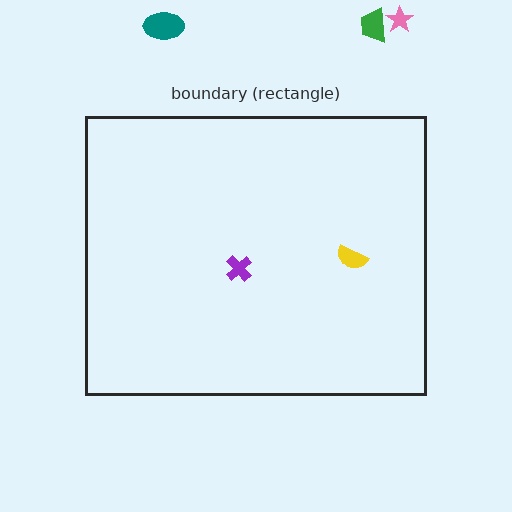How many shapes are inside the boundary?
2 inside, 3 outside.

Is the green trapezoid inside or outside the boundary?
Outside.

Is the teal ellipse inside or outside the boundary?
Outside.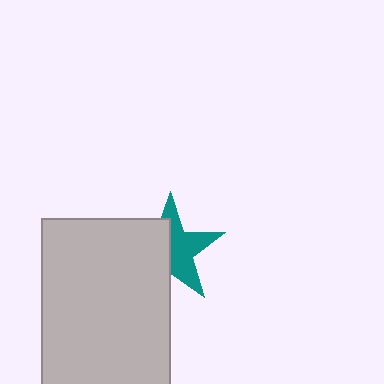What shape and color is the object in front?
The object in front is a light gray rectangle.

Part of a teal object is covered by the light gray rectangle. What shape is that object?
It is a star.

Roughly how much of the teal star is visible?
About half of it is visible (roughly 51%).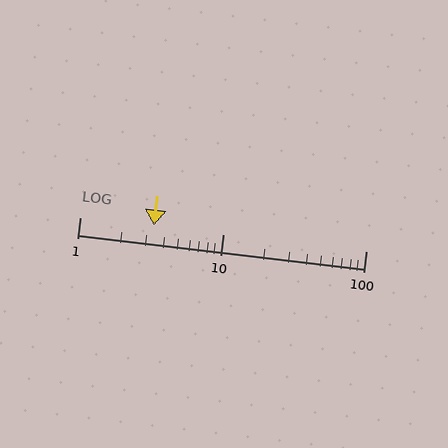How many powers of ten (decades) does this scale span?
The scale spans 2 decades, from 1 to 100.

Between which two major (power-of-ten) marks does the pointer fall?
The pointer is between 1 and 10.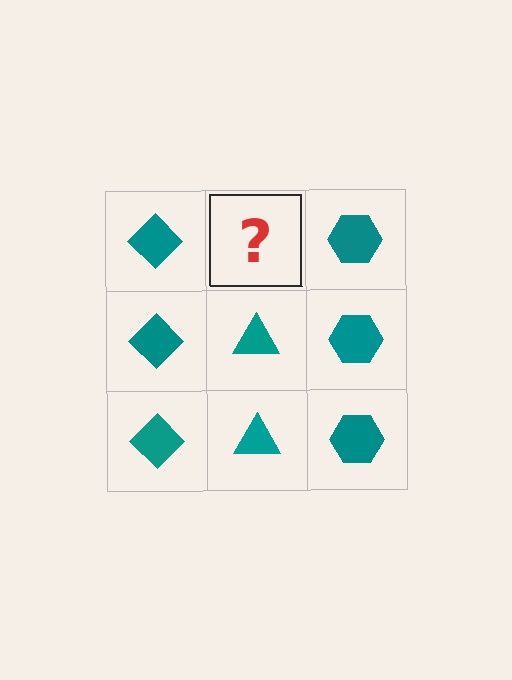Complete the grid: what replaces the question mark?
The question mark should be replaced with a teal triangle.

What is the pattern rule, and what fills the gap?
The rule is that each column has a consistent shape. The gap should be filled with a teal triangle.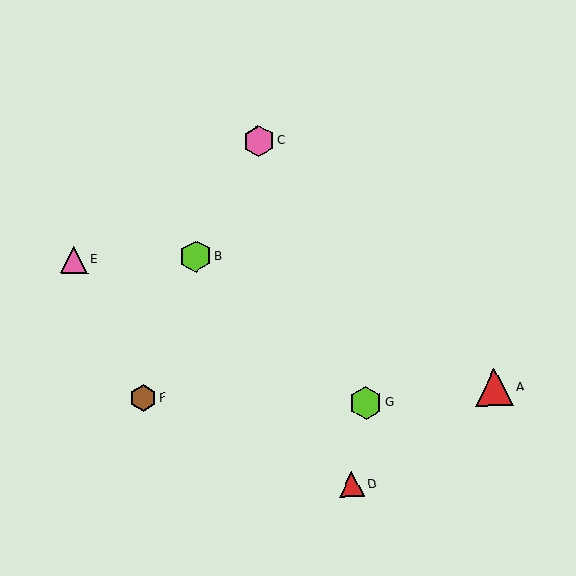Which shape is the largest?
The red triangle (labeled A) is the largest.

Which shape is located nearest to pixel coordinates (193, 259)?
The lime hexagon (labeled B) at (196, 257) is nearest to that location.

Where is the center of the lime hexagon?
The center of the lime hexagon is at (366, 403).